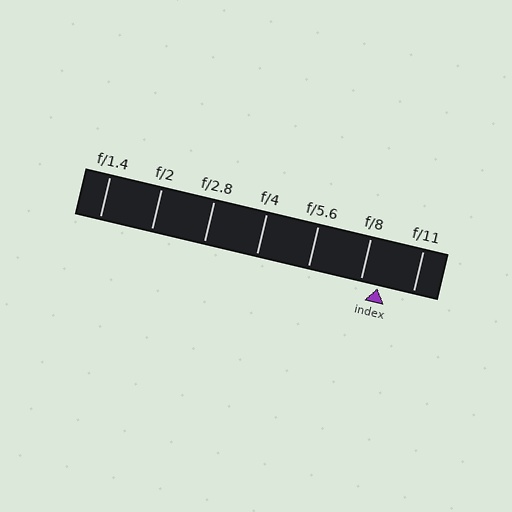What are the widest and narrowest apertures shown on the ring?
The widest aperture shown is f/1.4 and the narrowest is f/11.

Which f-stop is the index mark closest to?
The index mark is closest to f/8.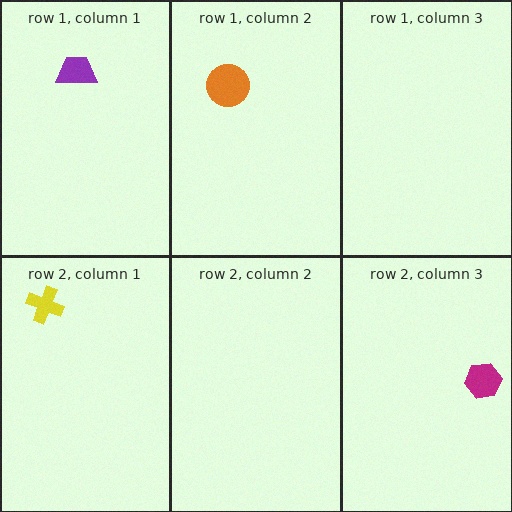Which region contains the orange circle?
The row 1, column 2 region.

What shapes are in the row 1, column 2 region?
The orange circle.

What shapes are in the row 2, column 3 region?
The magenta hexagon.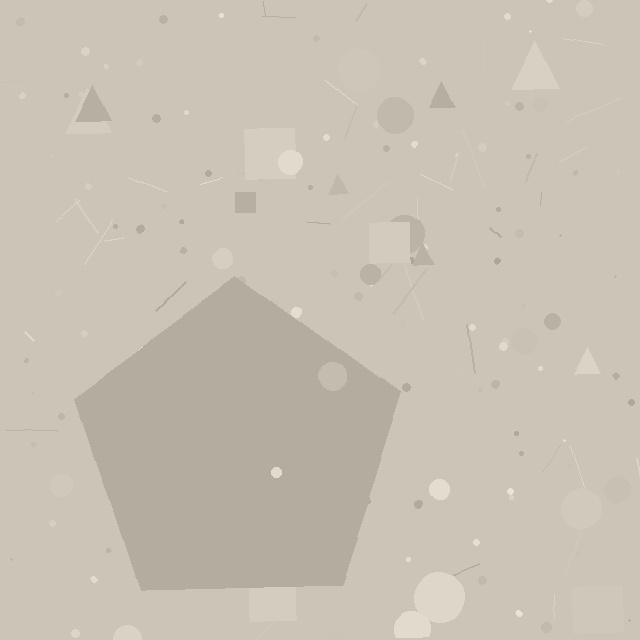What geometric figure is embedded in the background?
A pentagon is embedded in the background.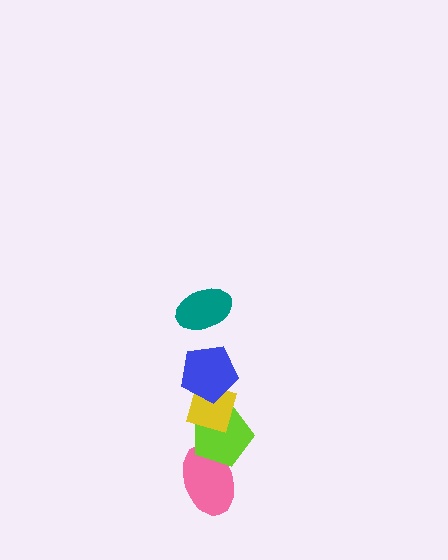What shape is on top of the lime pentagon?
The yellow diamond is on top of the lime pentagon.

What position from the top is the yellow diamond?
The yellow diamond is 3rd from the top.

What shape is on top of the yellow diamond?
The blue pentagon is on top of the yellow diamond.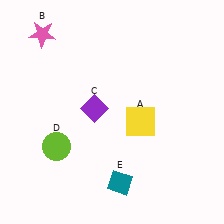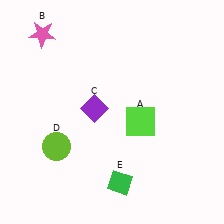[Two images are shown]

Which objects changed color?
A changed from yellow to lime. E changed from teal to green.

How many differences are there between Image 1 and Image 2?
There are 2 differences between the two images.